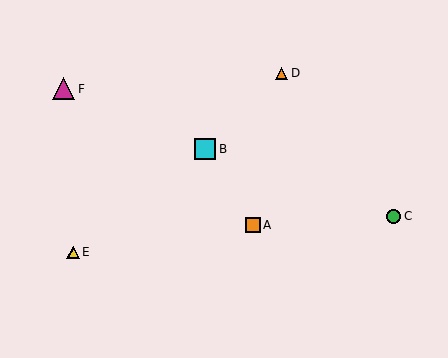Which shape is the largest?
The magenta triangle (labeled F) is the largest.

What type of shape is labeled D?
Shape D is an orange triangle.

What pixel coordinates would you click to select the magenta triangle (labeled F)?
Click at (64, 89) to select the magenta triangle F.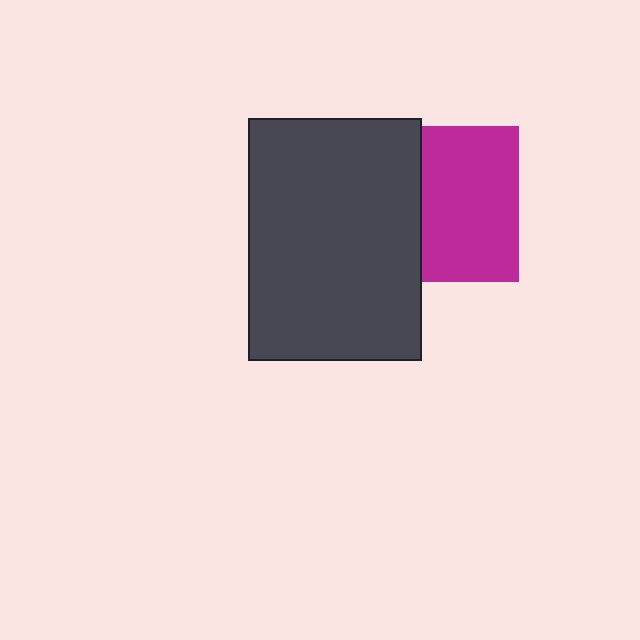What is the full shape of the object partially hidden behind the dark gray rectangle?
The partially hidden object is a magenta square.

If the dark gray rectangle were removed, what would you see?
You would see the complete magenta square.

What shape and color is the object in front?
The object in front is a dark gray rectangle.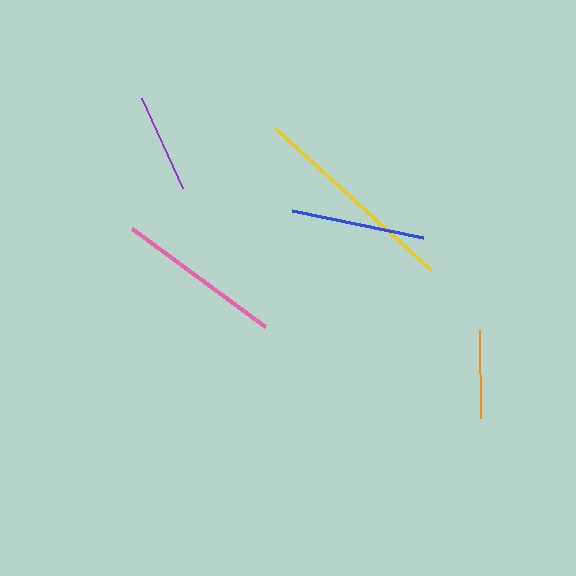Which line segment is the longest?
The yellow line is the longest at approximately 211 pixels.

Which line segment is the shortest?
The orange line is the shortest at approximately 88 pixels.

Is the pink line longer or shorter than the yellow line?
The yellow line is longer than the pink line.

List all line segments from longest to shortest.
From longest to shortest: yellow, pink, blue, purple, orange.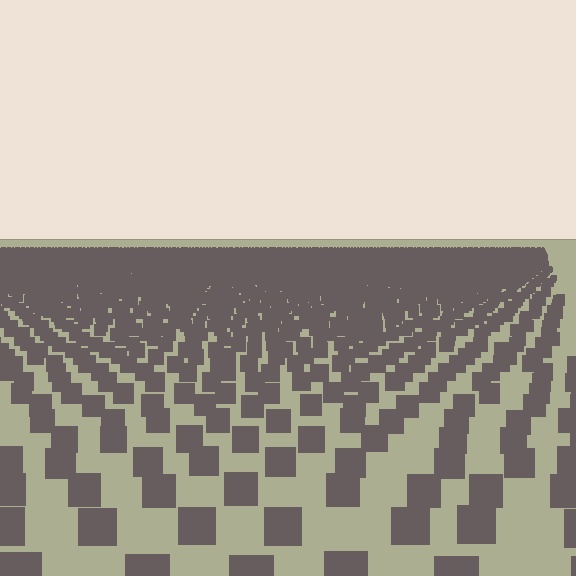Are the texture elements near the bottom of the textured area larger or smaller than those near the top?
Larger. Near the bottom, elements are closer to the viewer and appear at a bigger on-screen size.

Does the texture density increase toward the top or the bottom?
Density increases toward the top.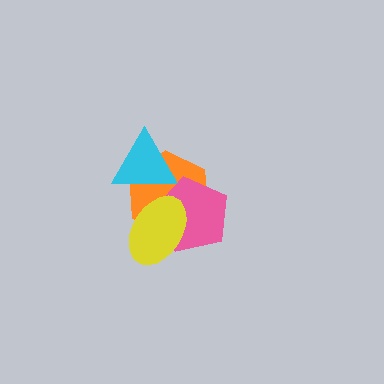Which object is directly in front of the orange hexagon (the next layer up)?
The cyan triangle is directly in front of the orange hexagon.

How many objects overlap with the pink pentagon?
3 objects overlap with the pink pentagon.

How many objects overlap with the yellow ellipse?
3 objects overlap with the yellow ellipse.